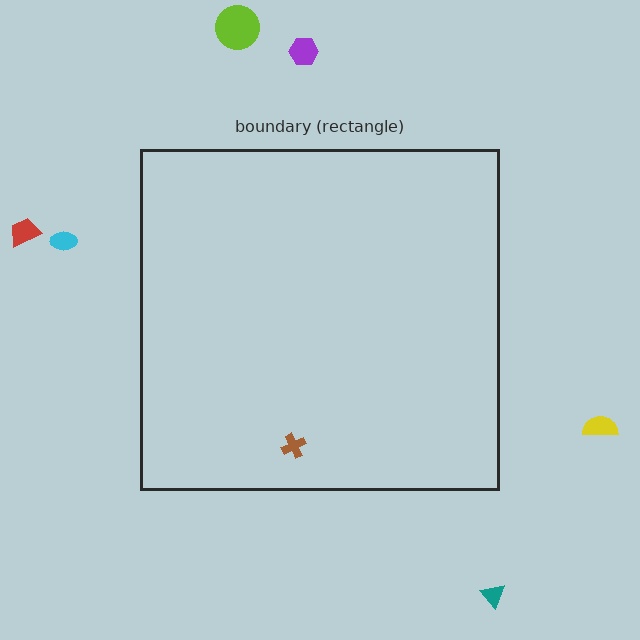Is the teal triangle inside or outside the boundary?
Outside.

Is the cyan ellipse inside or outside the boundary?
Outside.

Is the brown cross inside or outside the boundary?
Inside.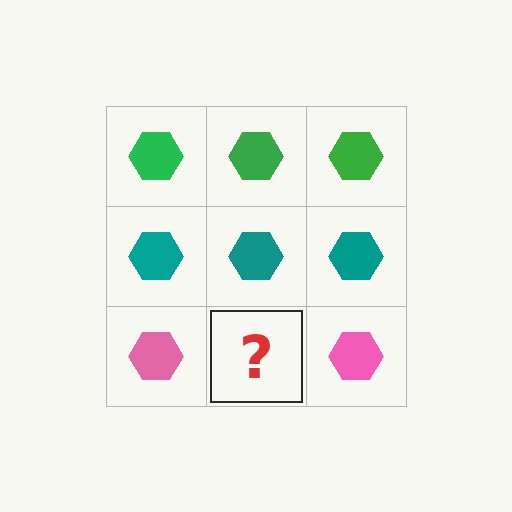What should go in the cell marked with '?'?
The missing cell should contain a pink hexagon.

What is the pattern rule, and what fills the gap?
The rule is that each row has a consistent color. The gap should be filled with a pink hexagon.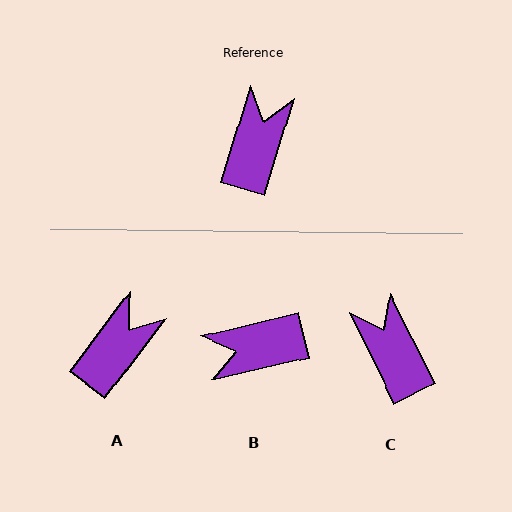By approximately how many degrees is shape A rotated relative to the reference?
Approximately 20 degrees clockwise.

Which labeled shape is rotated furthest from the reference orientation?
B, about 120 degrees away.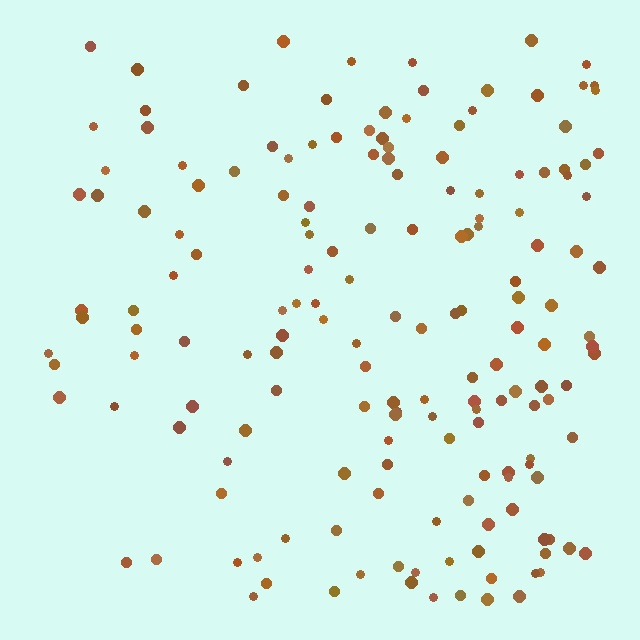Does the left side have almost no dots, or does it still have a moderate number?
Still a moderate number, just noticeably fewer than the right.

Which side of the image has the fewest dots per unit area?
The left.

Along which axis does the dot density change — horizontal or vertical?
Horizontal.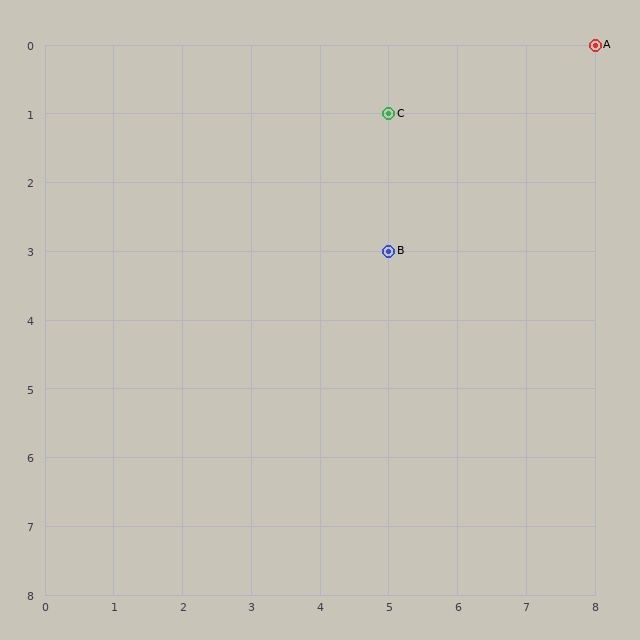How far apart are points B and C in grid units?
Points B and C are 2 rows apart.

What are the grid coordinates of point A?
Point A is at grid coordinates (8, 0).